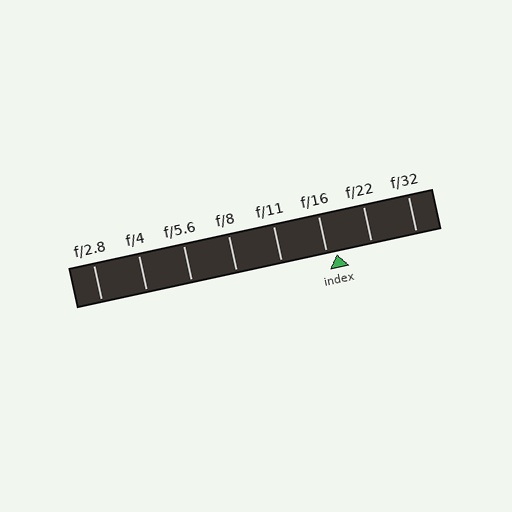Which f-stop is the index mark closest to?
The index mark is closest to f/16.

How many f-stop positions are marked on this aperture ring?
There are 8 f-stop positions marked.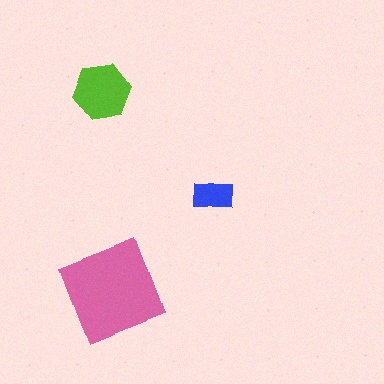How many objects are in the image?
There are 3 objects in the image.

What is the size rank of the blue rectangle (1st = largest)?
3rd.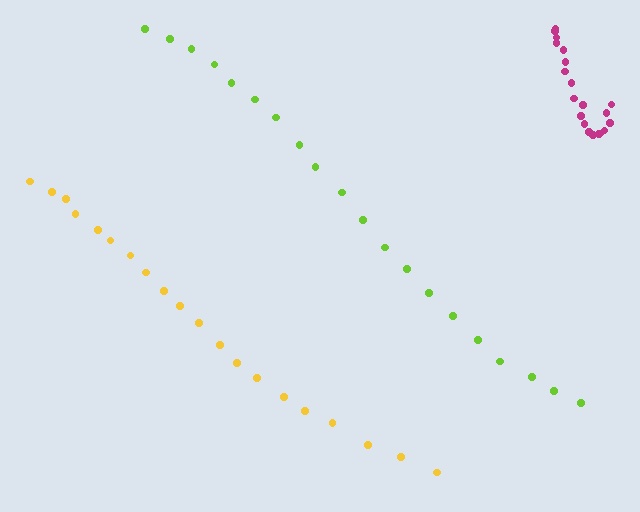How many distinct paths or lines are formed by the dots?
There are 3 distinct paths.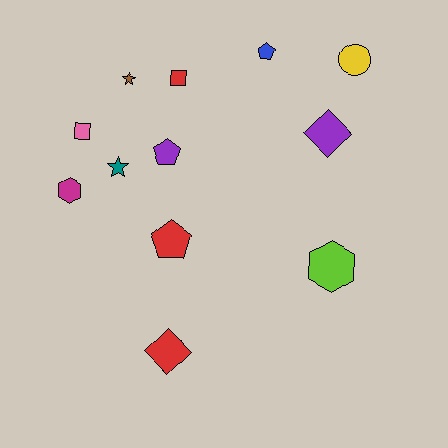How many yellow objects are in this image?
There is 1 yellow object.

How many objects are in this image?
There are 12 objects.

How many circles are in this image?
There is 1 circle.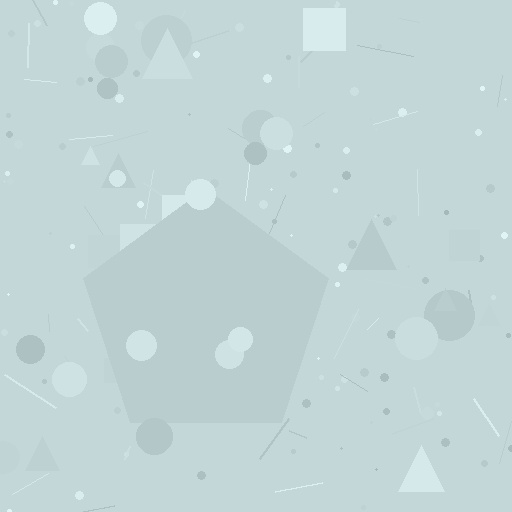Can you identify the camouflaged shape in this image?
The camouflaged shape is a pentagon.